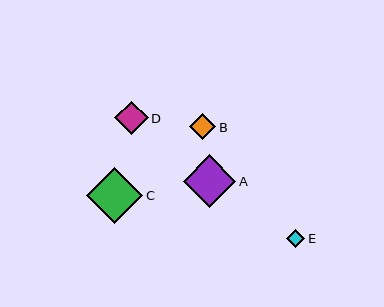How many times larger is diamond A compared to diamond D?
Diamond A is approximately 1.6 times the size of diamond D.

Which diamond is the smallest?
Diamond E is the smallest with a size of approximately 18 pixels.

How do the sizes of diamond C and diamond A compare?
Diamond C and diamond A are approximately the same size.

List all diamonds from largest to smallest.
From largest to smallest: C, A, D, B, E.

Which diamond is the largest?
Diamond C is the largest with a size of approximately 56 pixels.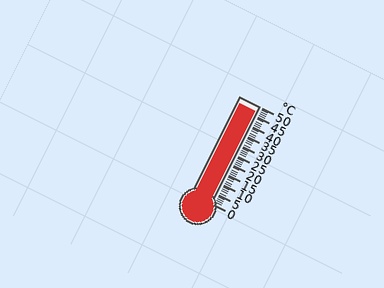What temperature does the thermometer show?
The thermometer shows approximately 47°C.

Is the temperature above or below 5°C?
The temperature is above 5°C.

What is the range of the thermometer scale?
The thermometer scale ranges from 0°C to 50°C.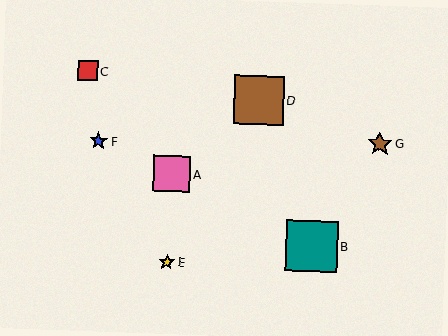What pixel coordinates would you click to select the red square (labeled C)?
Click at (88, 71) to select the red square C.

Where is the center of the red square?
The center of the red square is at (88, 71).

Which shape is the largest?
The teal square (labeled B) is the largest.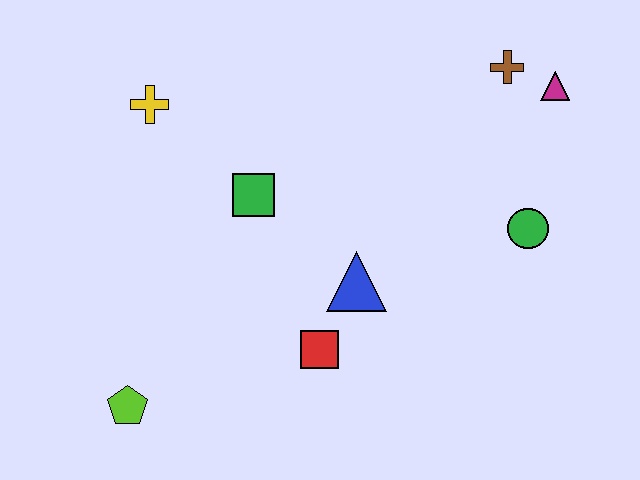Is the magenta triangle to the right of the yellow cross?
Yes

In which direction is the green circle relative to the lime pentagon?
The green circle is to the right of the lime pentagon.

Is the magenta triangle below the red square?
No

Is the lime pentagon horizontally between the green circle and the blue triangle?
No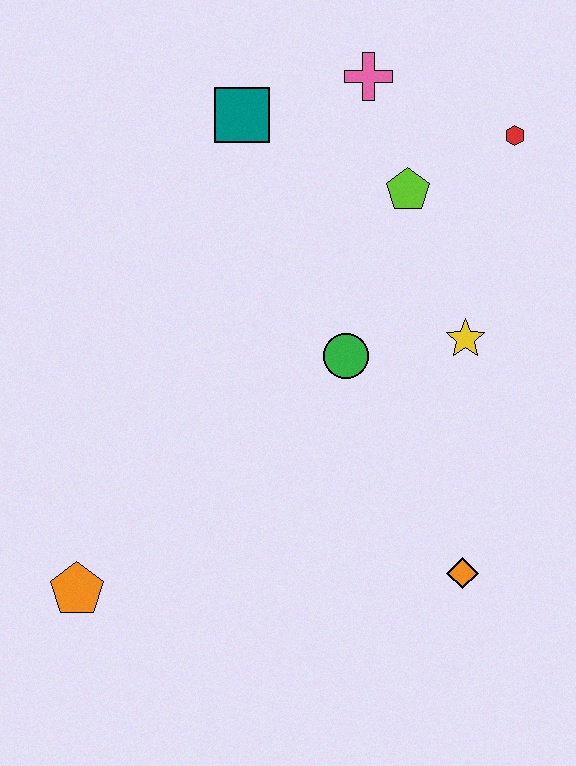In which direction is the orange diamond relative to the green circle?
The orange diamond is below the green circle.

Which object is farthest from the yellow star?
The orange pentagon is farthest from the yellow star.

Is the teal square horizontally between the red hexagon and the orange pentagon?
Yes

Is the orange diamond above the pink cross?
No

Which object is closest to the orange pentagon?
The green circle is closest to the orange pentagon.